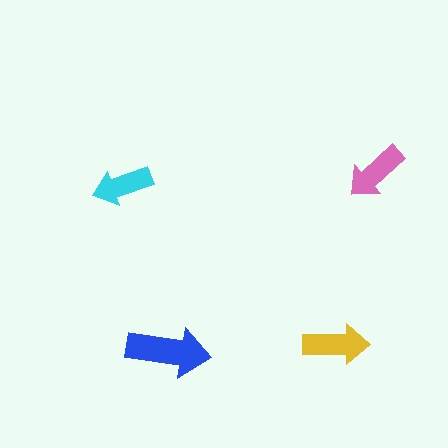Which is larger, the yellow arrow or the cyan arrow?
The yellow one.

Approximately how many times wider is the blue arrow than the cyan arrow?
About 1.5 times wider.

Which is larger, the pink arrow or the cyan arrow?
The pink one.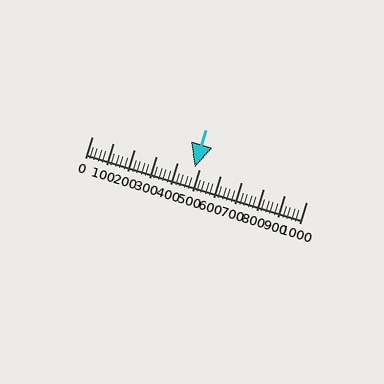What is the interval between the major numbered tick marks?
The major tick marks are spaced 100 units apart.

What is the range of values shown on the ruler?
The ruler shows values from 0 to 1000.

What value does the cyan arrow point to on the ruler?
The cyan arrow points to approximately 480.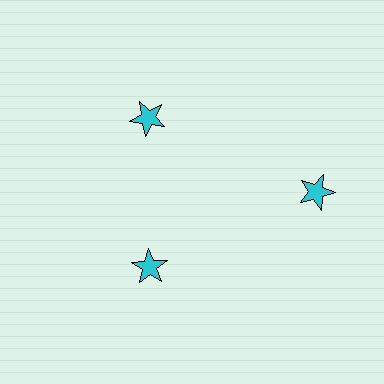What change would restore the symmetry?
The symmetry would be restored by moving it inward, back onto the ring so that all 3 stars sit at equal angles and equal distance from the center.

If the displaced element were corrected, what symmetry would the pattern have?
It would have 3-fold rotational symmetry — the pattern would map onto itself every 120 degrees.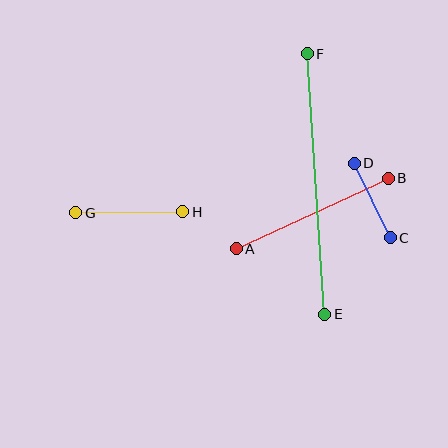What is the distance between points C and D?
The distance is approximately 83 pixels.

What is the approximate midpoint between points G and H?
The midpoint is at approximately (129, 212) pixels.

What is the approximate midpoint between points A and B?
The midpoint is at approximately (312, 214) pixels.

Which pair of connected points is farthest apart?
Points E and F are farthest apart.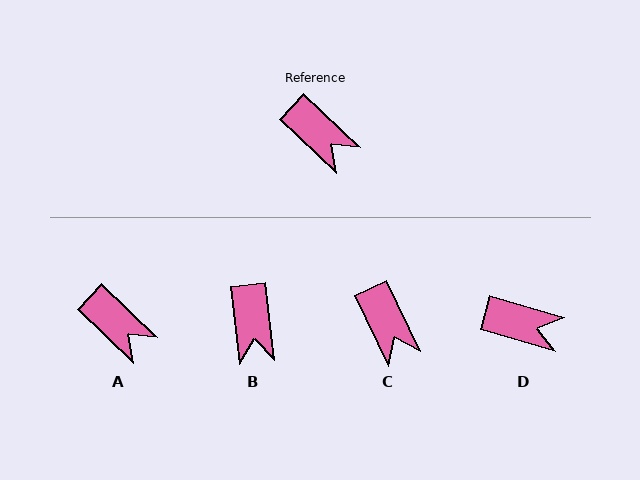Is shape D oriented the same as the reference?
No, it is off by about 27 degrees.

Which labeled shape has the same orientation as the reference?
A.